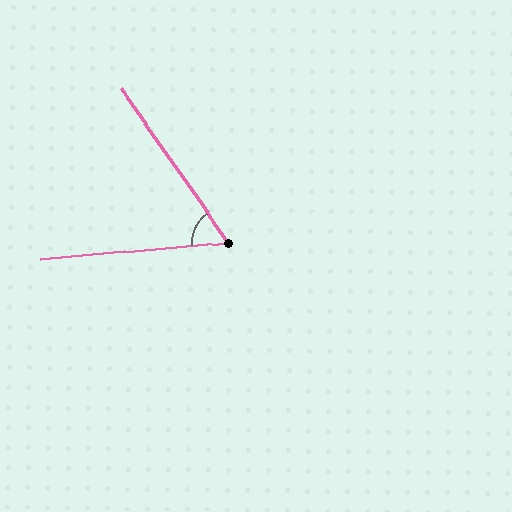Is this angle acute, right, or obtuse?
It is acute.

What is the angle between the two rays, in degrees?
Approximately 60 degrees.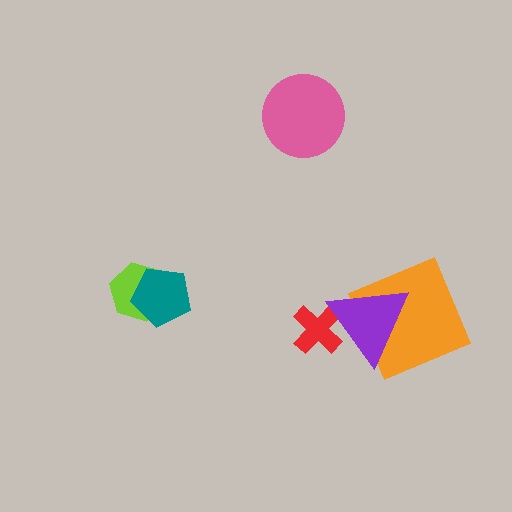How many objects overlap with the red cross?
1 object overlaps with the red cross.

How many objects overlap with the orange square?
1 object overlaps with the orange square.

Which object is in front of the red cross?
The purple triangle is in front of the red cross.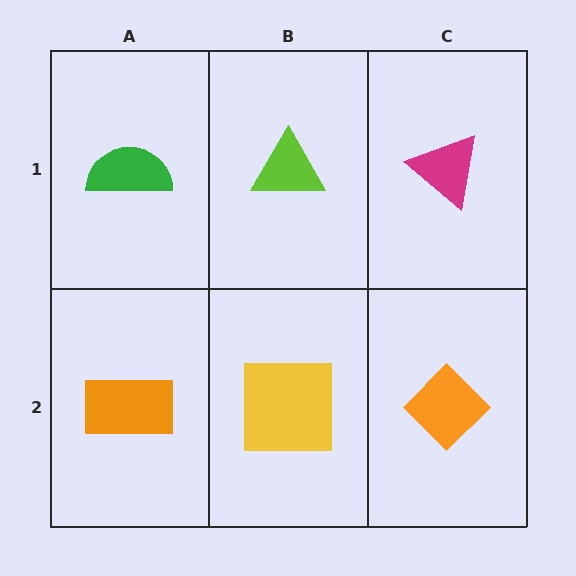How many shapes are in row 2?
3 shapes.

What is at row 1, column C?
A magenta triangle.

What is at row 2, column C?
An orange diamond.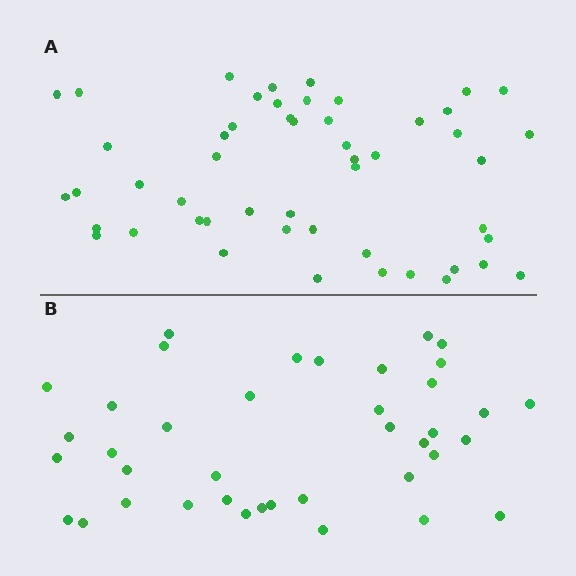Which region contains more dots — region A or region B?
Region A (the top region) has more dots.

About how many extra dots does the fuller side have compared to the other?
Region A has roughly 12 or so more dots than region B.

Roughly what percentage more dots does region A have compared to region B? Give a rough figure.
About 30% more.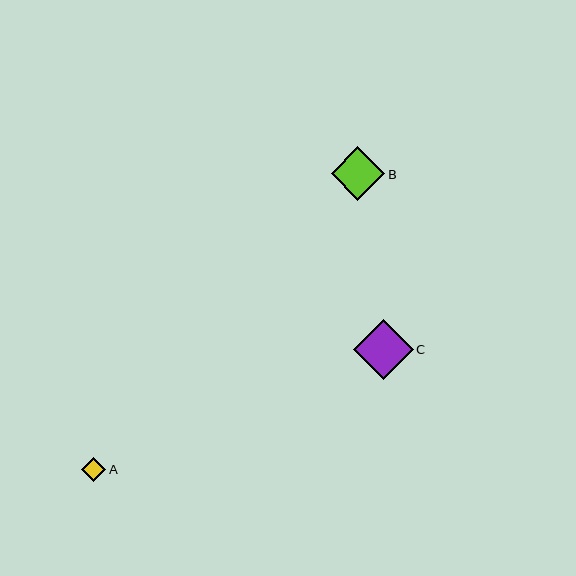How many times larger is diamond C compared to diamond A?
Diamond C is approximately 2.5 times the size of diamond A.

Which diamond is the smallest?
Diamond A is the smallest with a size of approximately 24 pixels.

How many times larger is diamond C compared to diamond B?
Diamond C is approximately 1.1 times the size of diamond B.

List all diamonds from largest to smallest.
From largest to smallest: C, B, A.